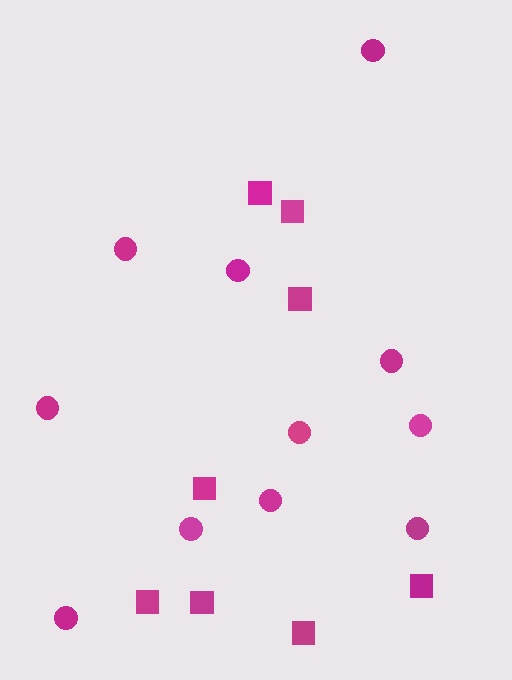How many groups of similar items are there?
There are 2 groups: one group of circles (11) and one group of squares (8).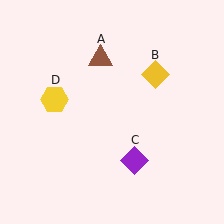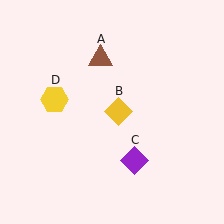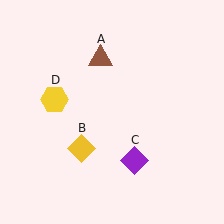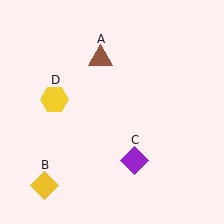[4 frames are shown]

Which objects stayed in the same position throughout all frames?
Brown triangle (object A) and purple diamond (object C) and yellow hexagon (object D) remained stationary.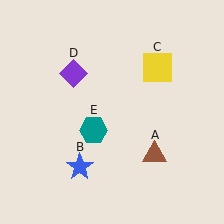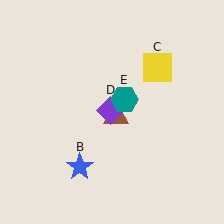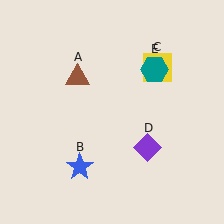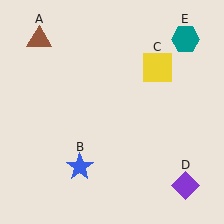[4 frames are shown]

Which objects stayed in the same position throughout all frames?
Blue star (object B) and yellow square (object C) remained stationary.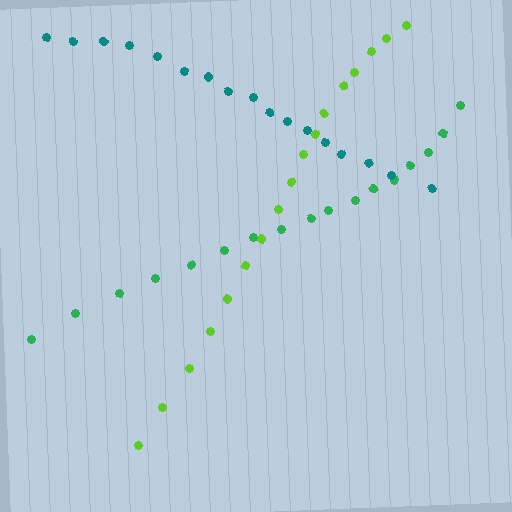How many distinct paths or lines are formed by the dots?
There are 3 distinct paths.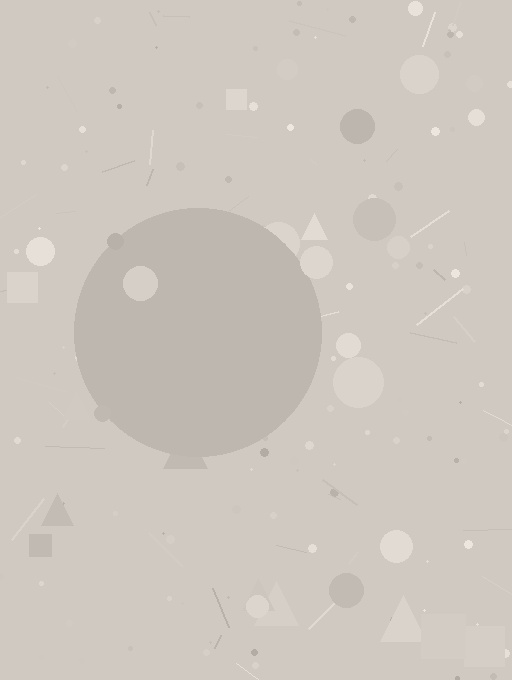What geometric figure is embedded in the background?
A circle is embedded in the background.